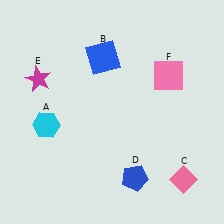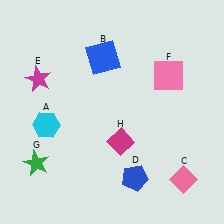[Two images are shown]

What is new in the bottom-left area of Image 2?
A green star (G) was added in the bottom-left area of Image 2.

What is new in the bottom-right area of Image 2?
A magenta diamond (H) was added in the bottom-right area of Image 2.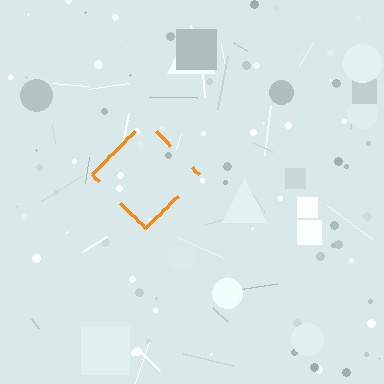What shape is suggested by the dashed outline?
The dashed outline suggests a diamond.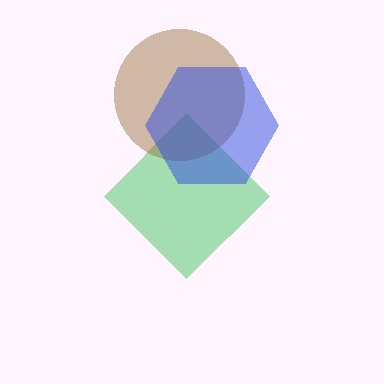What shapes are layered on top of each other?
The layered shapes are: a green diamond, a brown circle, a blue hexagon.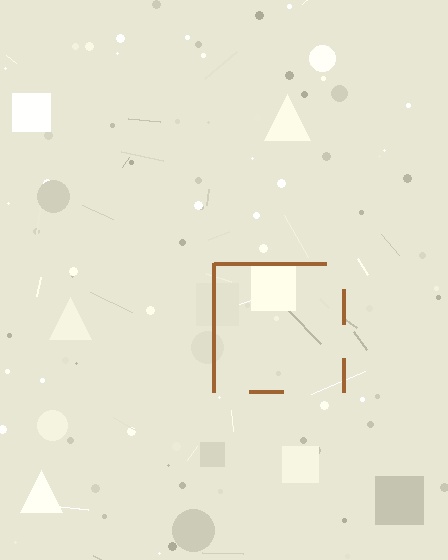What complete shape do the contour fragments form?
The contour fragments form a square.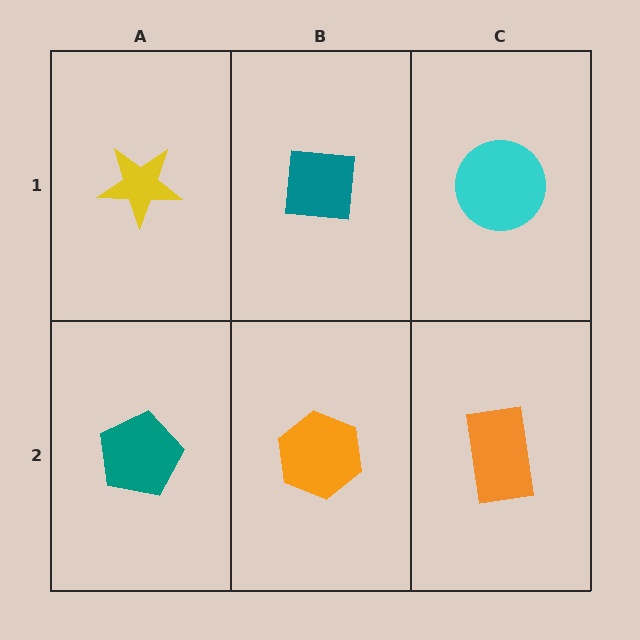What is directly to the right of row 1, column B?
A cyan circle.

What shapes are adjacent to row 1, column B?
An orange hexagon (row 2, column B), a yellow star (row 1, column A), a cyan circle (row 1, column C).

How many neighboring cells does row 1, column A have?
2.